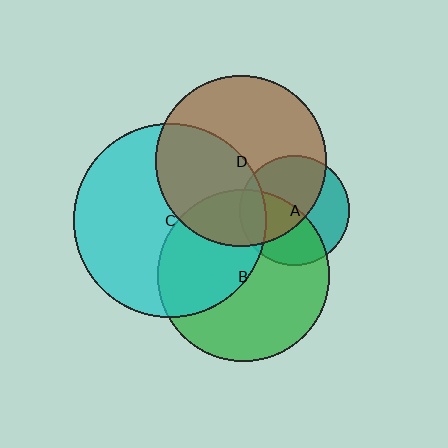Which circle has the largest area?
Circle C (cyan).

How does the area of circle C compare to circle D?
Approximately 1.3 times.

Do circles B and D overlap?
Yes.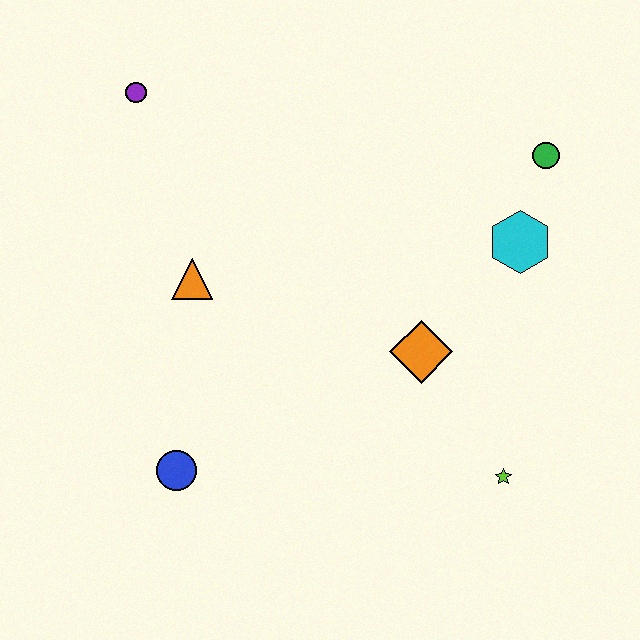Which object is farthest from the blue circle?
The green circle is farthest from the blue circle.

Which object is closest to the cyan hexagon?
The green circle is closest to the cyan hexagon.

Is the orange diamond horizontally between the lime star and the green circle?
No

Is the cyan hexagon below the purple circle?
Yes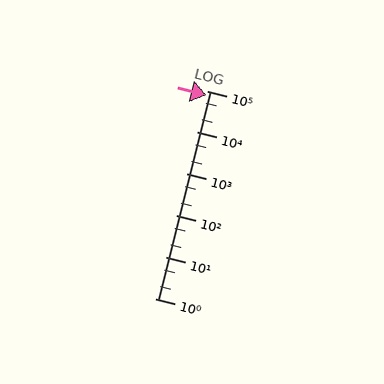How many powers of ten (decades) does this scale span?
The scale spans 5 decades, from 1 to 100000.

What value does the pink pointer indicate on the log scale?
The pointer indicates approximately 79000.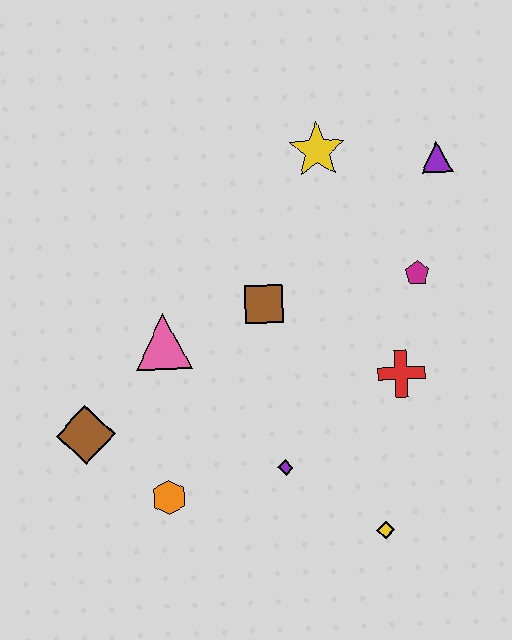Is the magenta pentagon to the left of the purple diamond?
No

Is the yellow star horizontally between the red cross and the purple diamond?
Yes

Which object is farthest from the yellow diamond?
The yellow star is farthest from the yellow diamond.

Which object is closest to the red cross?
The magenta pentagon is closest to the red cross.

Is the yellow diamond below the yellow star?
Yes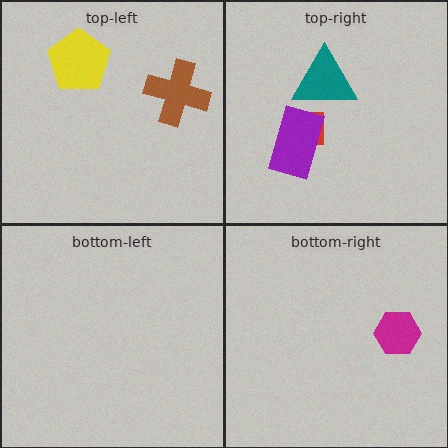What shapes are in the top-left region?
The brown cross, the yellow pentagon.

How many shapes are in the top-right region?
3.